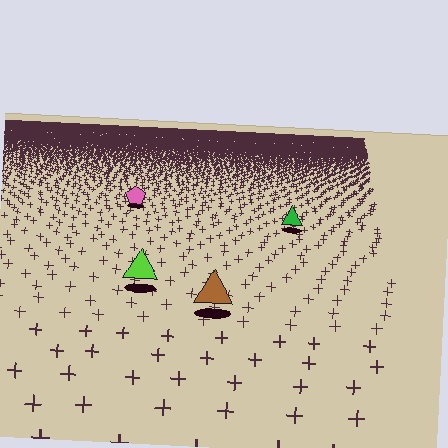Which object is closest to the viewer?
The brown triangle is closest. The texture marks near it are larger and more spread out.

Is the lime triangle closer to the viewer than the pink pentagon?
Yes. The lime triangle is closer — you can tell from the texture gradient: the ground texture is coarser near it.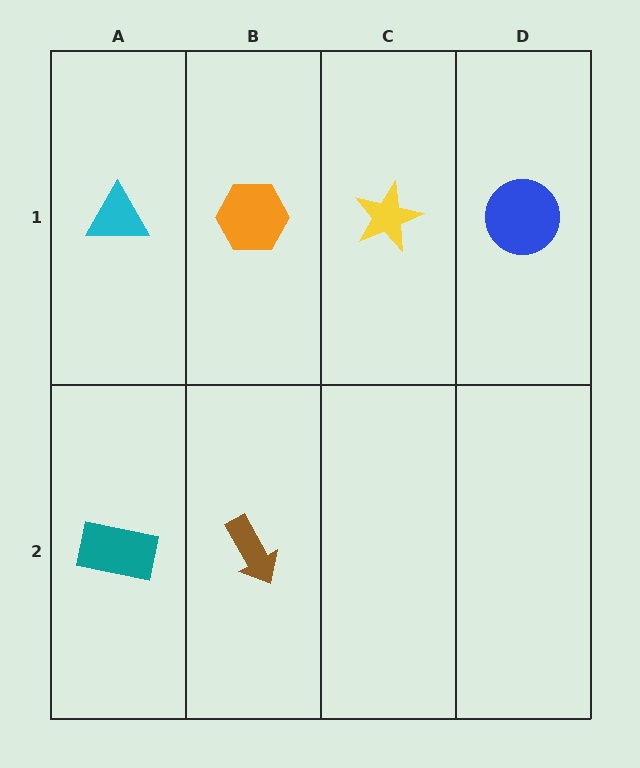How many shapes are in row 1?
4 shapes.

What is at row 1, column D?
A blue circle.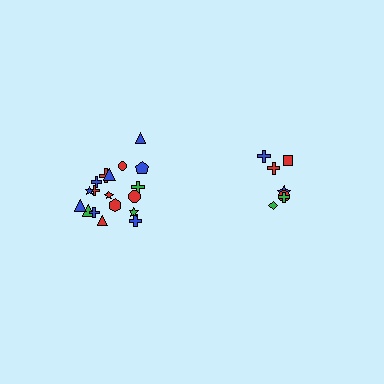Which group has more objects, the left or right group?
The left group.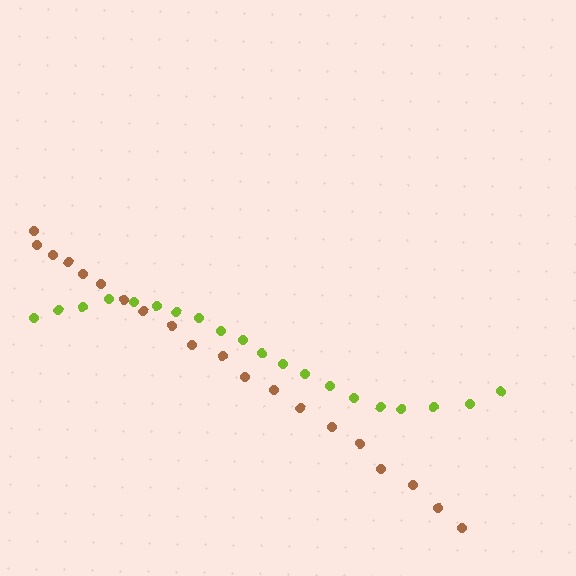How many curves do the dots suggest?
There are 2 distinct paths.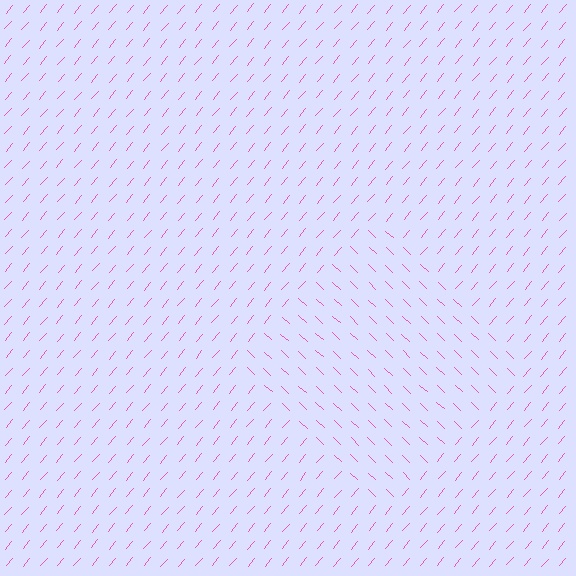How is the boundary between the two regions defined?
The boundary is defined purely by a change in line orientation (approximately 86 degrees difference). All lines are the same color and thickness.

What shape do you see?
I see a diamond.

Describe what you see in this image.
The image is filled with small pink line segments. A diamond region in the image has lines oriented differently from the surrounding lines, creating a visible texture boundary.